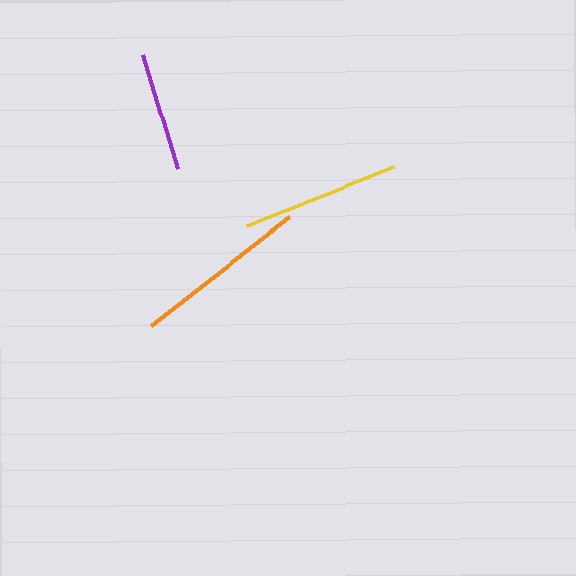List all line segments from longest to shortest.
From longest to shortest: orange, yellow, purple.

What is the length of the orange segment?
The orange segment is approximately 176 pixels long.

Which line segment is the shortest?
The purple line is the shortest at approximately 119 pixels.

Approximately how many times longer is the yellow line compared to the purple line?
The yellow line is approximately 1.3 times the length of the purple line.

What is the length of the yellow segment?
The yellow segment is approximately 158 pixels long.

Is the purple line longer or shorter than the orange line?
The orange line is longer than the purple line.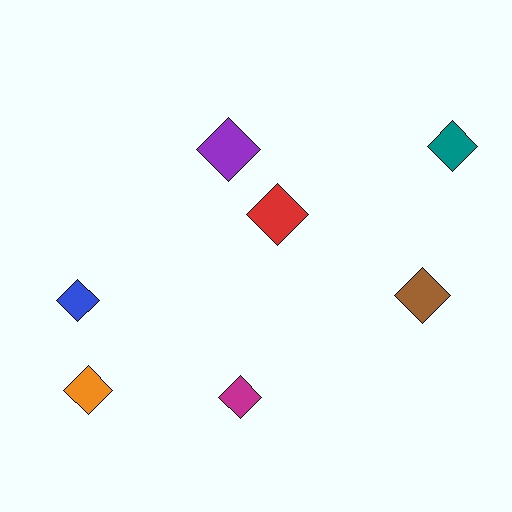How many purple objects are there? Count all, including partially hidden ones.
There is 1 purple object.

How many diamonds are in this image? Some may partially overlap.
There are 7 diamonds.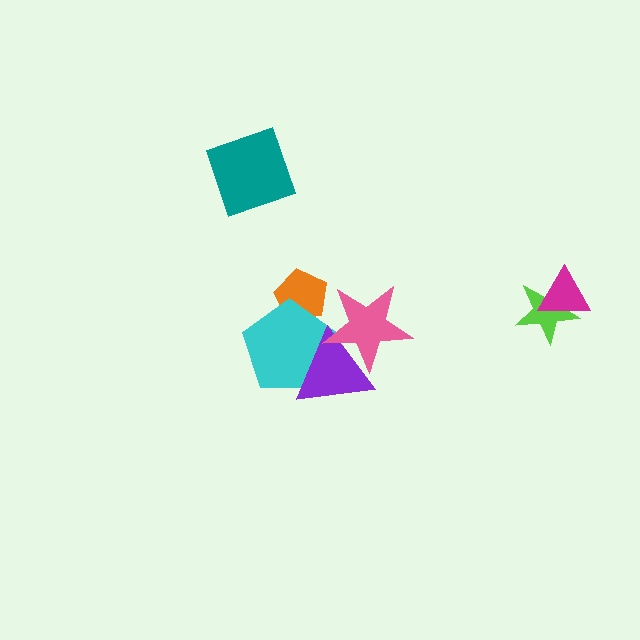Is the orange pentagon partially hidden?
Yes, it is partially covered by another shape.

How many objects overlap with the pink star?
2 objects overlap with the pink star.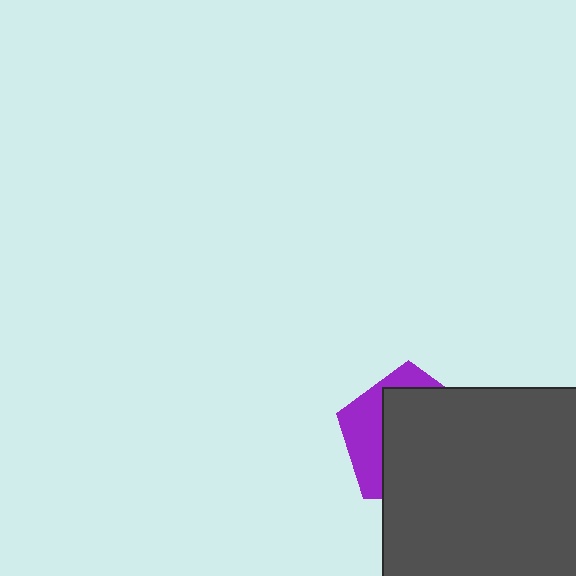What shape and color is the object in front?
The object in front is a dark gray rectangle.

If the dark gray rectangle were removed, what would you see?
You would see the complete purple pentagon.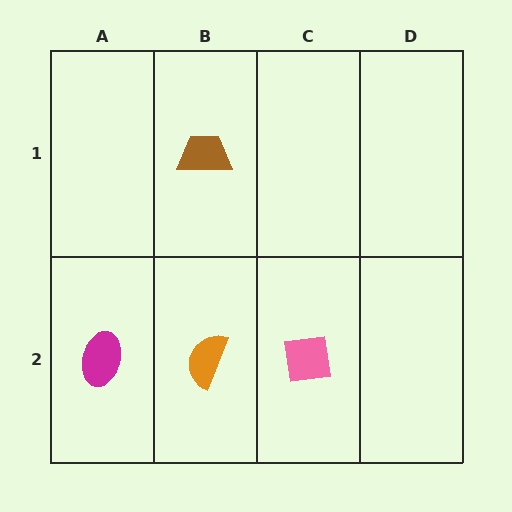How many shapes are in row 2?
3 shapes.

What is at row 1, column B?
A brown trapezoid.